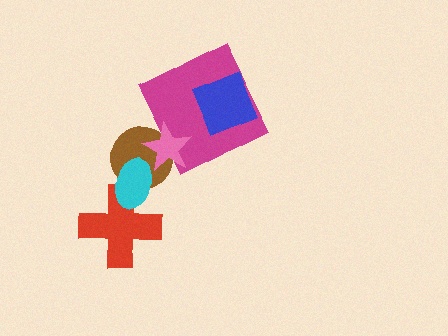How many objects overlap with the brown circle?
2 objects overlap with the brown circle.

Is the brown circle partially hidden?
Yes, it is partially covered by another shape.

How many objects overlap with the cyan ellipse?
2 objects overlap with the cyan ellipse.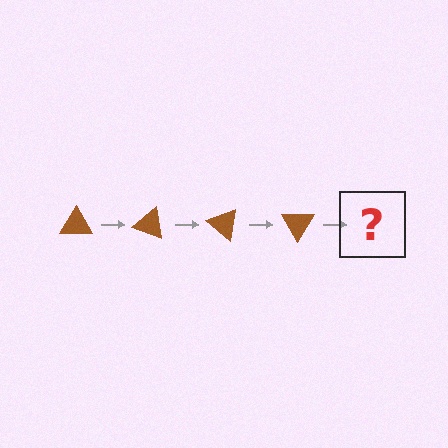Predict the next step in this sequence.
The next step is a brown triangle rotated 80 degrees.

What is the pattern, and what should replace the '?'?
The pattern is that the triangle rotates 20 degrees each step. The '?' should be a brown triangle rotated 80 degrees.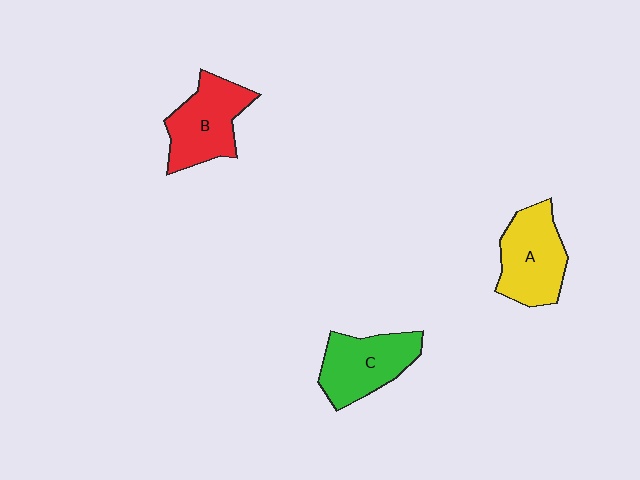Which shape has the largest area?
Shape A (yellow).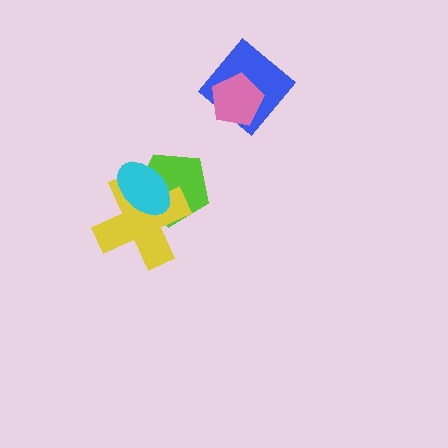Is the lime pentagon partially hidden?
Yes, it is partially covered by another shape.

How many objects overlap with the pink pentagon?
1 object overlaps with the pink pentagon.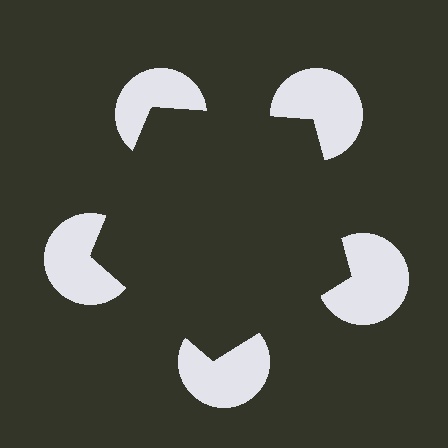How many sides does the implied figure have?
5 sides.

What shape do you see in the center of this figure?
An illusory pentagon — its edges are inferred from the aligned wedge cuts in the pac-man discs, not physically drawn.